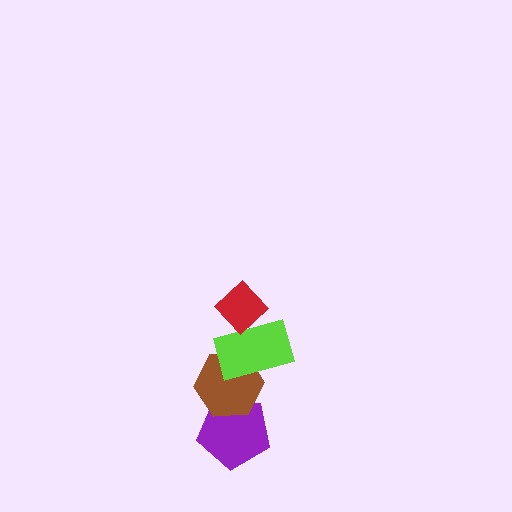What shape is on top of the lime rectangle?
The red diamond is on top of the lime rectangle.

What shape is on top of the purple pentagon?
The brown hexagon is on top of the purple pentagon.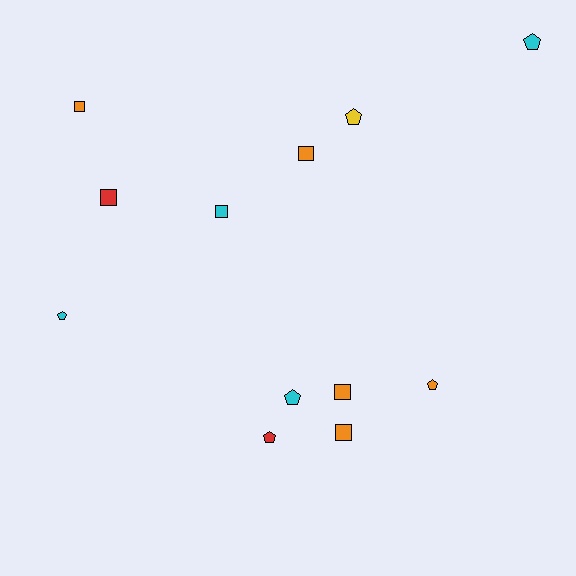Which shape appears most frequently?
Pentagon, with 6 objects.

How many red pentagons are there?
There is 1 red pentagon.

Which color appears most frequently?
Orange, with 5 objects.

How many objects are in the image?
There are 12 objects.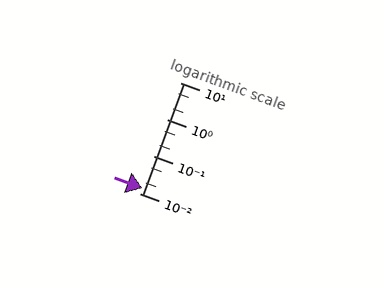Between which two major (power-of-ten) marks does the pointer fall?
The pointer is between 0.01 and 0.1.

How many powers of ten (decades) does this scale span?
The scale spans 3 decades, from 0.01 to 10.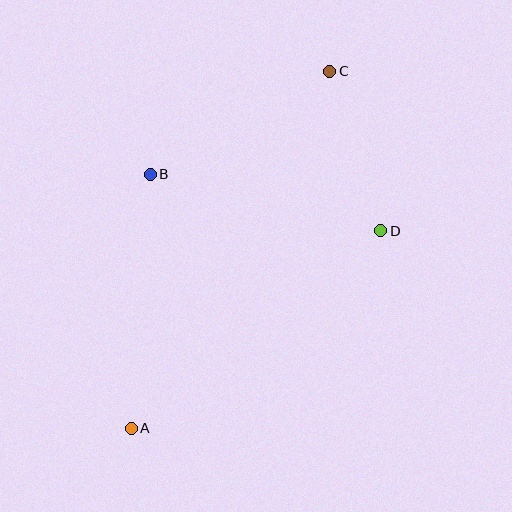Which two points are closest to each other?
Points C and D are closest to each other.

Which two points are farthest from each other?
Points A and C are farthest from each other.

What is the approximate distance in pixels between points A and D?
The distance between A and D is approximately 318 pixels.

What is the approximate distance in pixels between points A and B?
The distance between A and B is approximately 254 pixels.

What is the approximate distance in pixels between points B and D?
The distance between B and D is approximately 237 pixels.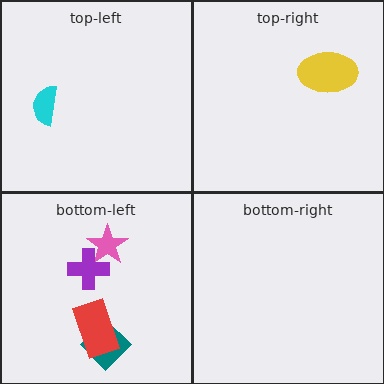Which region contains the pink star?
The bottom-left region.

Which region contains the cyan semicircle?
The top-left region.